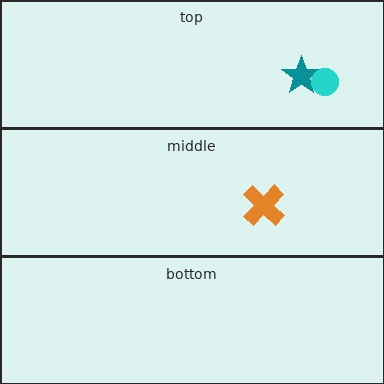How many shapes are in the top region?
2.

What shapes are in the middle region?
The orange cross.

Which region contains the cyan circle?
The top region.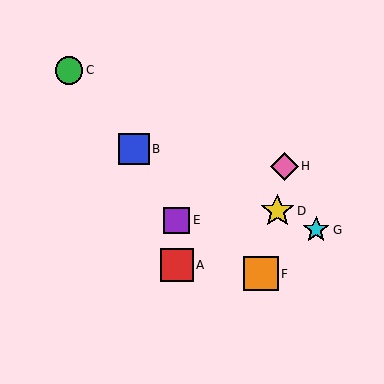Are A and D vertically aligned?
No, A is at x≈177 and D is at x≈277.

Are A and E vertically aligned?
Yes, both are at x≈177.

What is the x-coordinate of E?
Object E is at x≈177.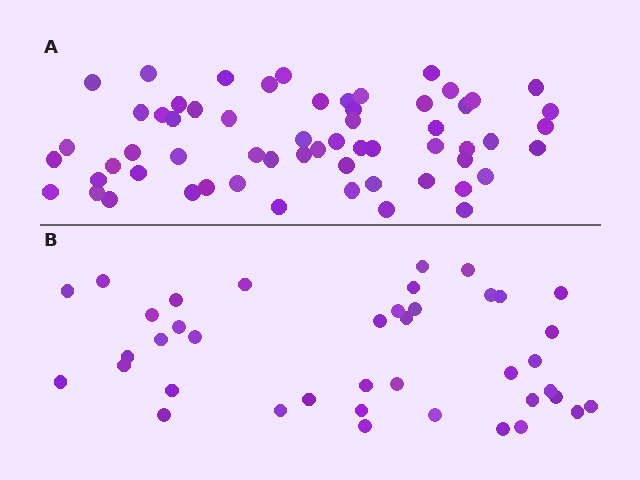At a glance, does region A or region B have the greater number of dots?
Region A (the top region) has more dots.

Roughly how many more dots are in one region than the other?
Region A has approximately 20 more dots than region B.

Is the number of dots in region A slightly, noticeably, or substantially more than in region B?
Region A has substantially more. The ratio is roughly 1.5 to 1.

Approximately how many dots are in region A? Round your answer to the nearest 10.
About 60 dots.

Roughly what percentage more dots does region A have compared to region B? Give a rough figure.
About 50% more.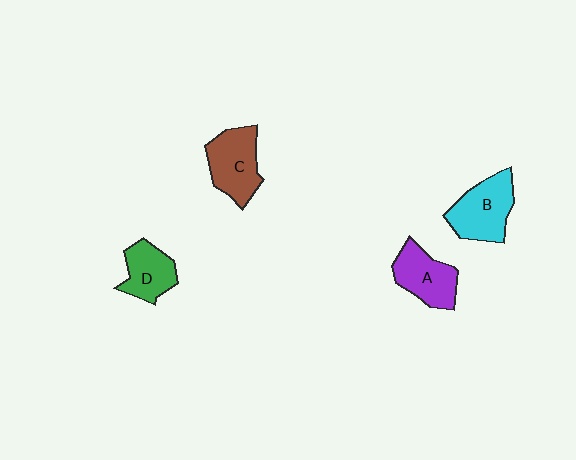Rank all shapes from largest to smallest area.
From largest to smallest: B (cyan), C (brown), A (purple), D (green).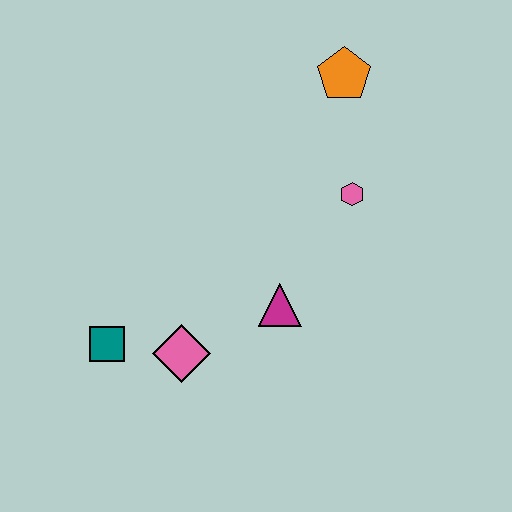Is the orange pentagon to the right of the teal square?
Yes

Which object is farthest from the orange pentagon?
The teal square is farthest from the orange pentagon.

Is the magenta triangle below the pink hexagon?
Yes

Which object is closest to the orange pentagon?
The pink hexagon is closest to the orange pentagon.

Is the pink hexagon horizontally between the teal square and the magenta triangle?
No